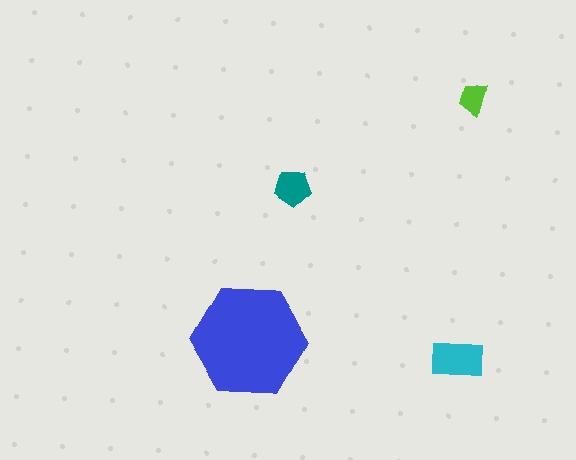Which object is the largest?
The blue hexagon.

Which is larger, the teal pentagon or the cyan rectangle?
The cyan rectangle.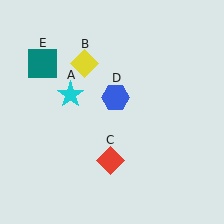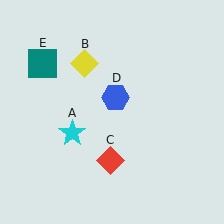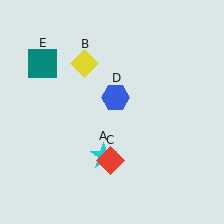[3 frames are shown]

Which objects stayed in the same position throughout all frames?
Yellow diamond (object B) and red diamond (object C) and blue hexagon (object D) and teal square (object E) remained stationary.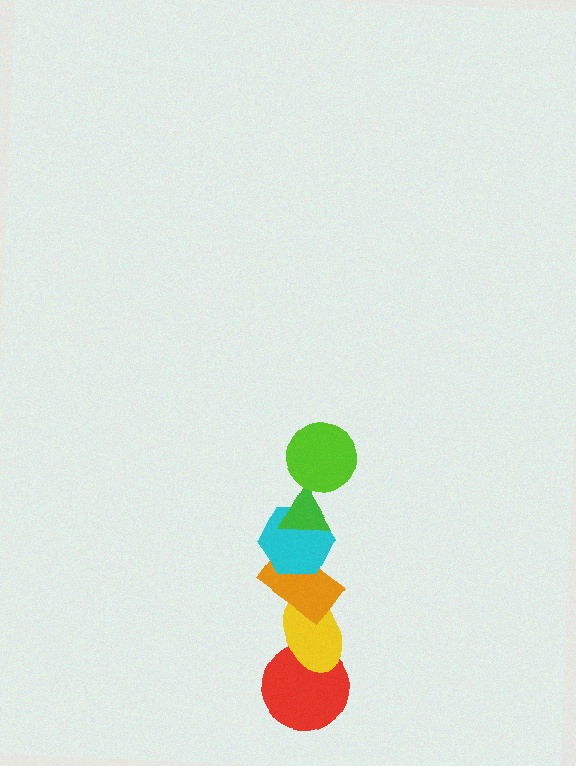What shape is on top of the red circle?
The yellow ellipse is on top of the red circle.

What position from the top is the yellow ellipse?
The yellow ellipse is 5th from the top.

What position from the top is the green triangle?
The green triangle is 2nd from the top.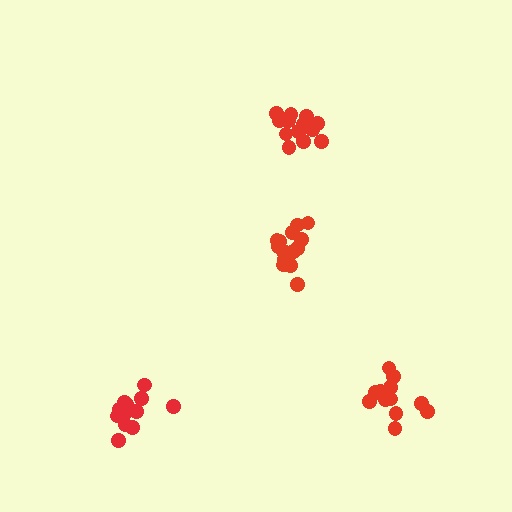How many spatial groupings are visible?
There are 4 spatial groupings.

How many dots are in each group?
Group 1: 15 dots, Group 2: 12 dots, Group 3: 15 dots, Group 4: 14 dots (56 total).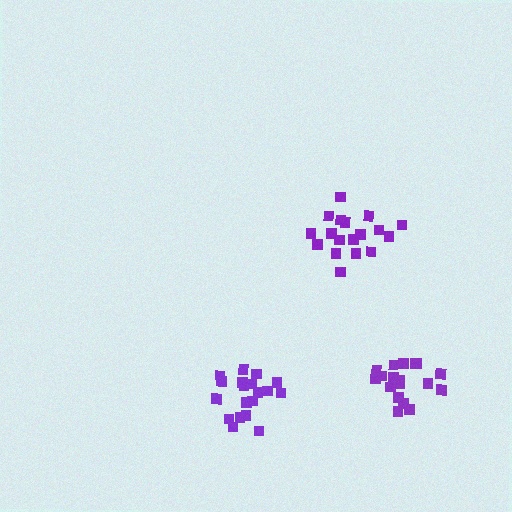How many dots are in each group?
Group 1: 19 dots, Group 2: 18 dots, Group 3: 18 dots (55 total).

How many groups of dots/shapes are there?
There are 3 groups.